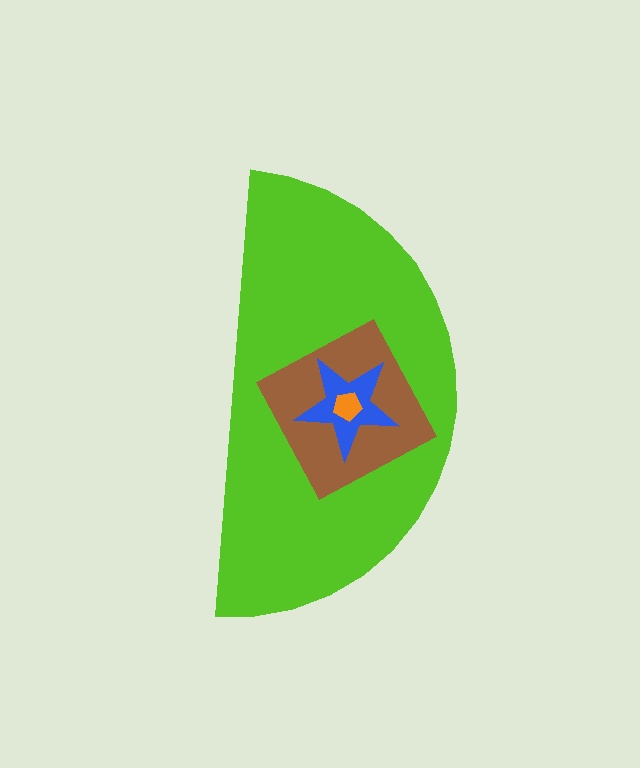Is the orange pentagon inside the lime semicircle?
Yes.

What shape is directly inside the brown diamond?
The blue star.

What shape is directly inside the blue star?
The orange pentagon.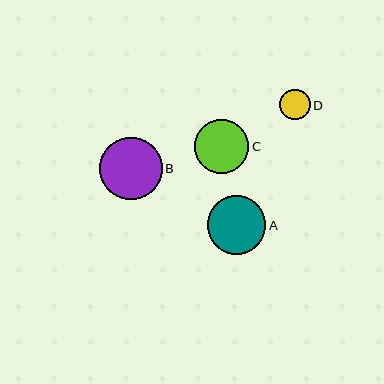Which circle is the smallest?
Circle D is the smallest with a size of approximately 30 pixels.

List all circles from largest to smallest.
From largest to smallest: B, A, C, D.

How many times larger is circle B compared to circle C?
Circle B is approximately 1.2 times the size of circle C.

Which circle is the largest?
Circle B is the largest with a size of approximately 62 pixels.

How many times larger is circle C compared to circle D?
Circle C is approximately 1.8 times the size of circle D.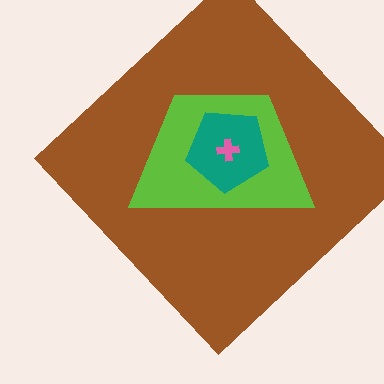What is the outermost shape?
The brown diamond.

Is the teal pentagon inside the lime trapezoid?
Yes.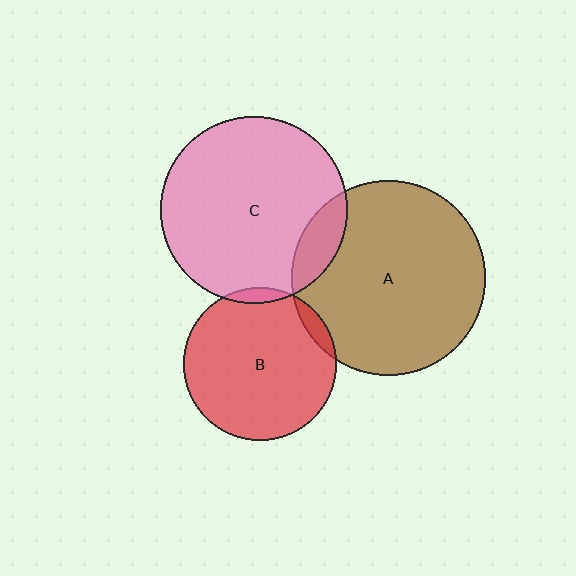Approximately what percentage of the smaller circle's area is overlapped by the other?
Approximately 5%.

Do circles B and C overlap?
Yes.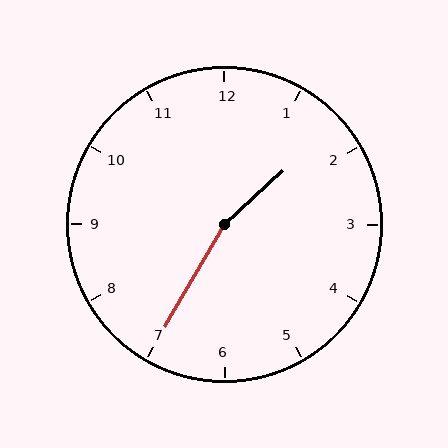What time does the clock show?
1:35.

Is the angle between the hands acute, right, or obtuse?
It is obtuse.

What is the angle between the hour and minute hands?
Approximately 162 degrees.